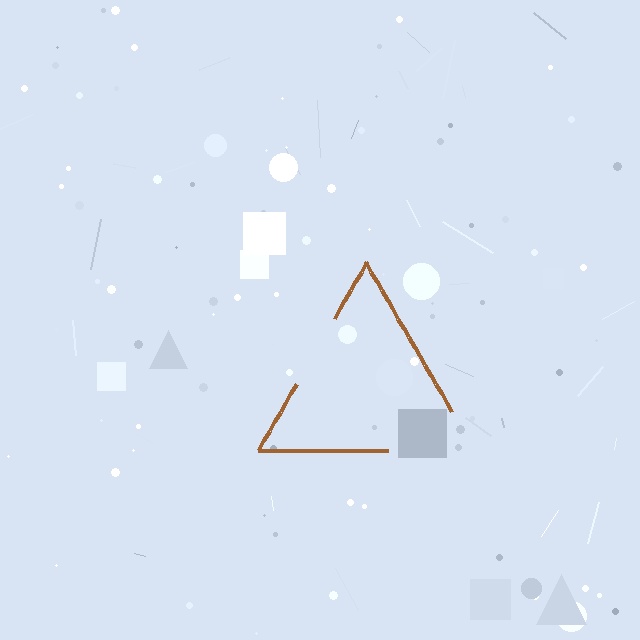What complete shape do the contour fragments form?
The contour fragments form a triangle.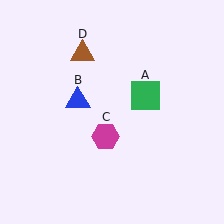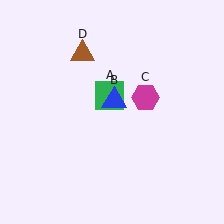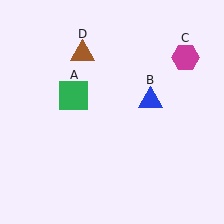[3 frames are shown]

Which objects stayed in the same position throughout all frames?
Brown triangle (object D) remained stationary.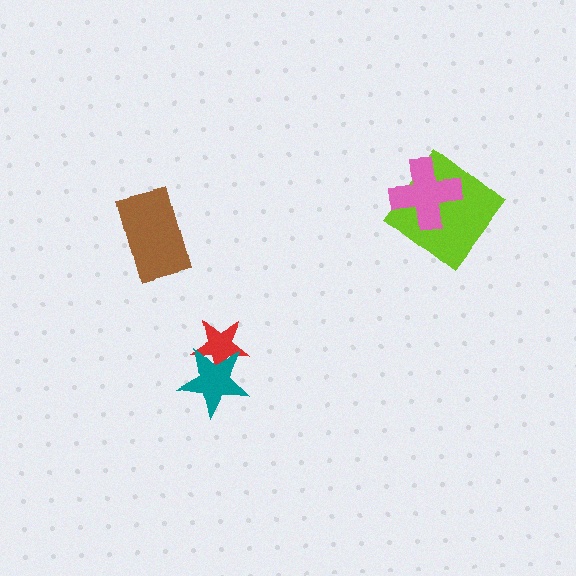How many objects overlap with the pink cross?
1 object overlaps with the pink cross.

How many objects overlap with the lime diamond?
1 object overlaps with the lime diamond.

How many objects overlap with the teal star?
1 object overlaps with the teal star.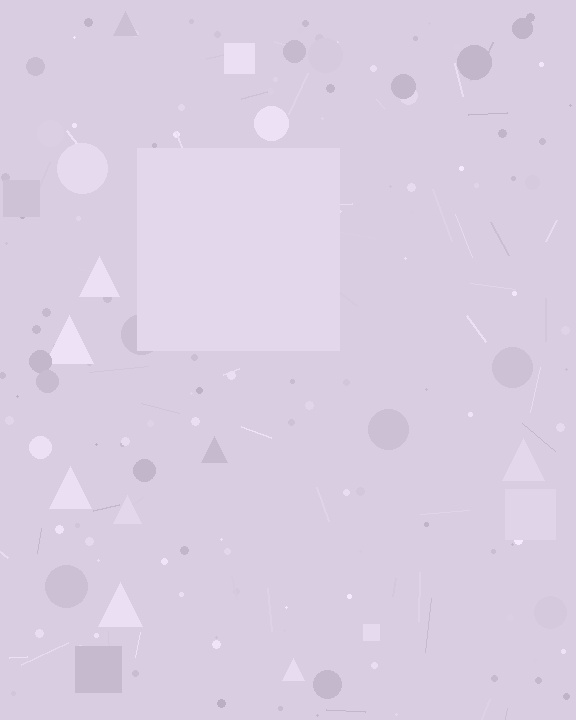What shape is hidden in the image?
A square is hidden in the image.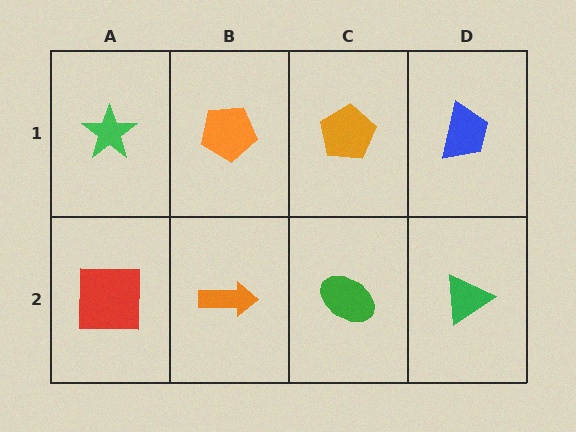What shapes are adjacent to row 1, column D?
A green triangle (row 2, column D), an orange pentagon (row 1, column C).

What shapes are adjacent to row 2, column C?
An orange pentagon (row 1, column C), an orange arrow (row 2, column B), a green triangle (row 2, column D).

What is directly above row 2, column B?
An orange pentagon.